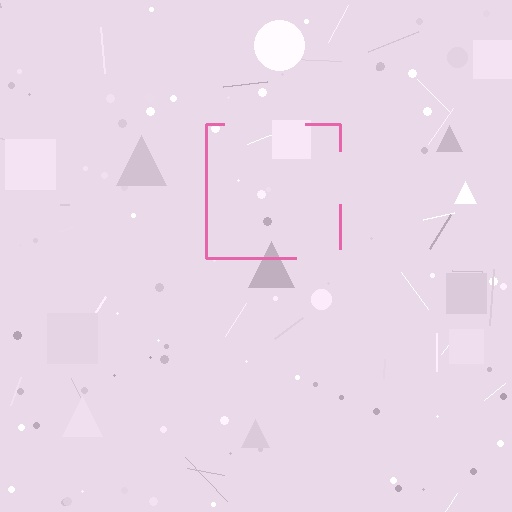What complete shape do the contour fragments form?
The contour fragments form a square.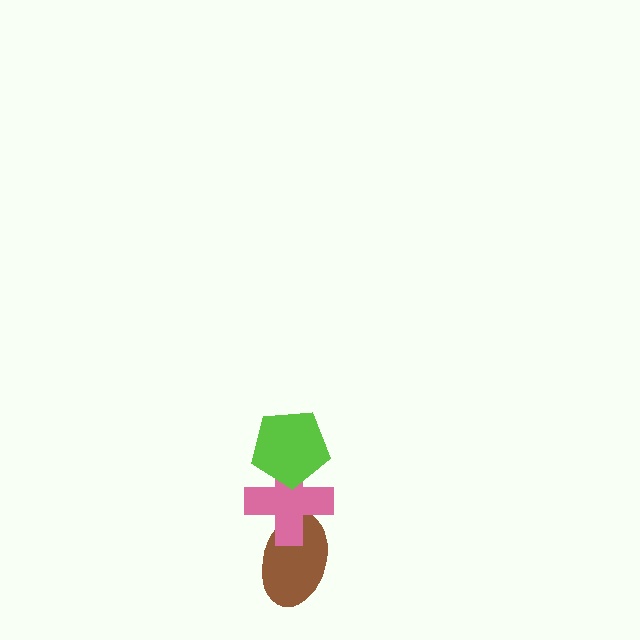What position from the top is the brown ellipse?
The brown ellipse is 3rd from the top.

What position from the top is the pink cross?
The pink cross is 2nd from the top.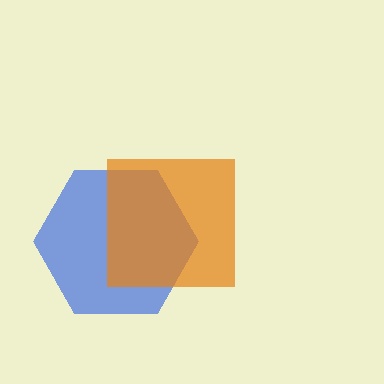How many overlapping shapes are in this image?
There are 2 overlapping shapes in the image.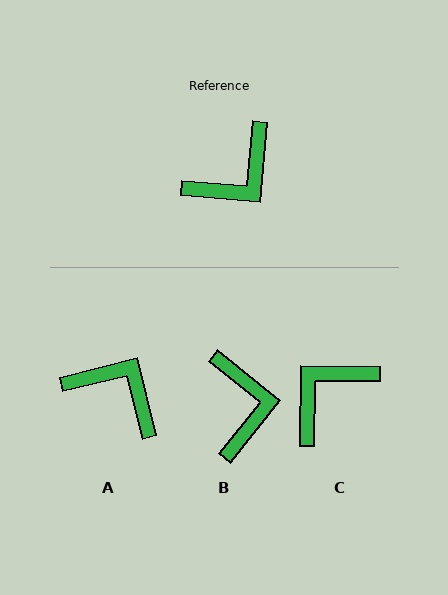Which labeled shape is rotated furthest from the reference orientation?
C, about 176 degrees away.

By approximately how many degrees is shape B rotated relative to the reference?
Approximately 56 degrees counter-clockwise.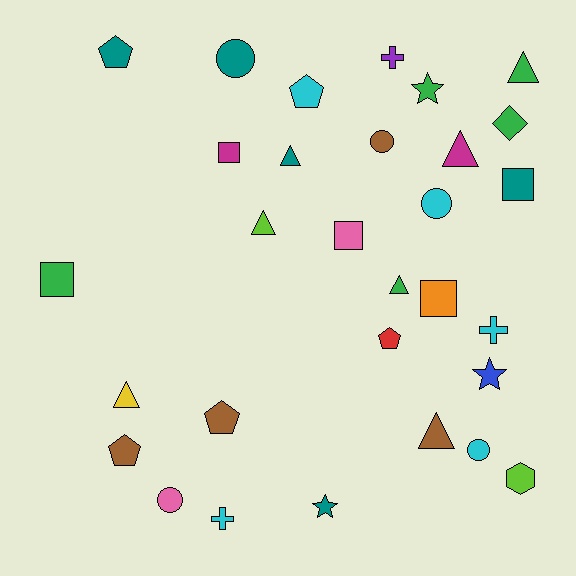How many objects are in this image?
There are 30 objects.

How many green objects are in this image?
There are 5 green objects.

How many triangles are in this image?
There are 7 triangles.